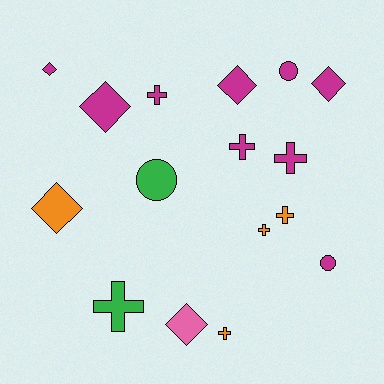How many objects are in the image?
There are 16 objects.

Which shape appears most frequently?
Cross, with 7 objects.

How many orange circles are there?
There are no orange circles.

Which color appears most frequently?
Magenta, with 9 objects.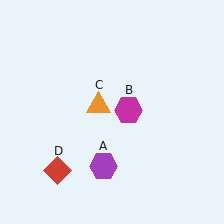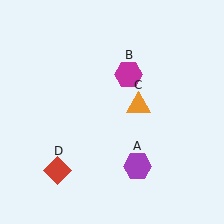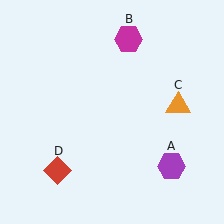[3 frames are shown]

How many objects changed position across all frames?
3 objects changed position: purple hexagon (object A), magenta hexagon (object B), orange triangle (object C).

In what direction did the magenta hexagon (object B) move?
The magenta hexagon (object B) moved up.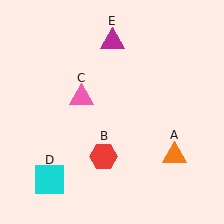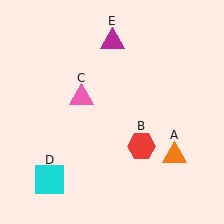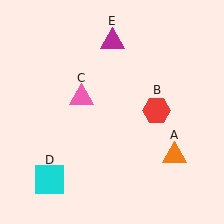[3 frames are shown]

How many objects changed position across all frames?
1 object changed position: red hexagon (object B).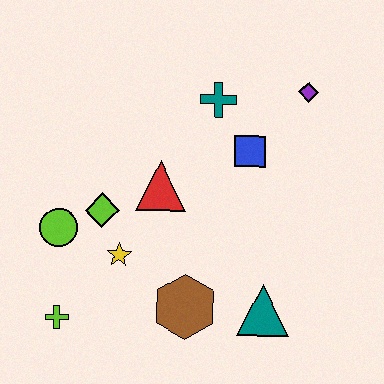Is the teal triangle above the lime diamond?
No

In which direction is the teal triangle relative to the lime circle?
The teal triangle is to the right of the lime circle.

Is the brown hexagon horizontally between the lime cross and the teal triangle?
Yes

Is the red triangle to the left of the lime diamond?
No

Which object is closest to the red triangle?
The lime diamond is closest to the red triangle.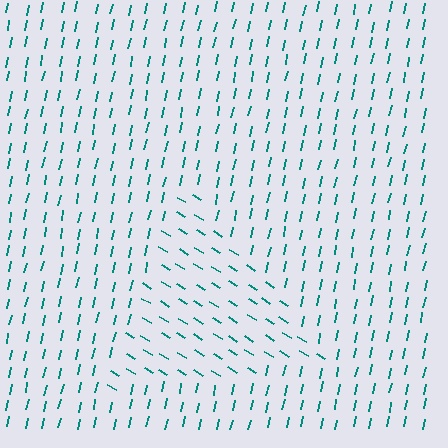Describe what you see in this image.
The image is filled with small teal line segments. A triangle region in the image has lines oriented differently from the surrounding lines, creating a visible texture boundary.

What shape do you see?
I see a triangle.